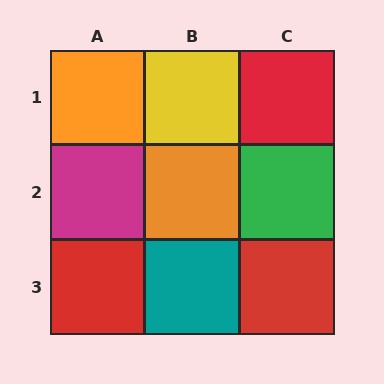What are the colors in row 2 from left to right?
Magenta, orange, green.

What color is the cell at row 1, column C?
Red.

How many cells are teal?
1 cell is teal.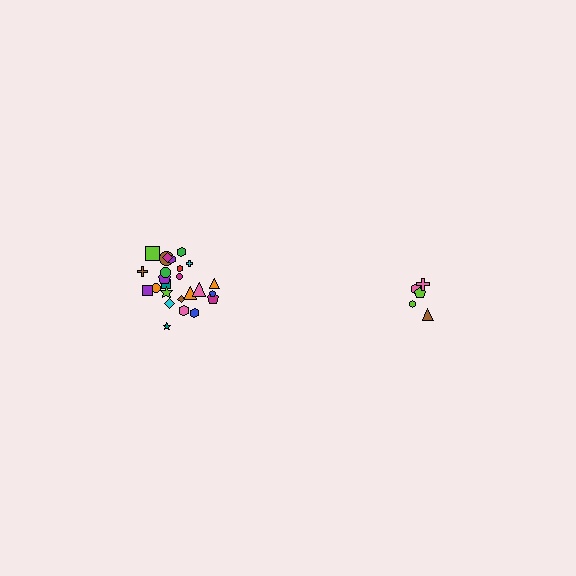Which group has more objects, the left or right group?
The left group.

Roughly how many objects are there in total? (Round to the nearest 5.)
Roughly 30 objects in total.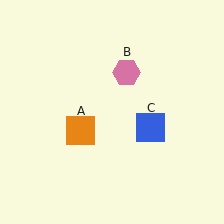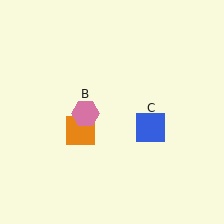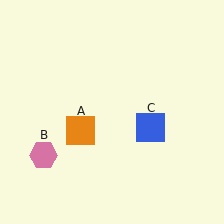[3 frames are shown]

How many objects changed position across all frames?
1 object changed position: pink hexagon (object B).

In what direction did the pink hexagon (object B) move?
The pink hexagon (object B) moved down and to the left.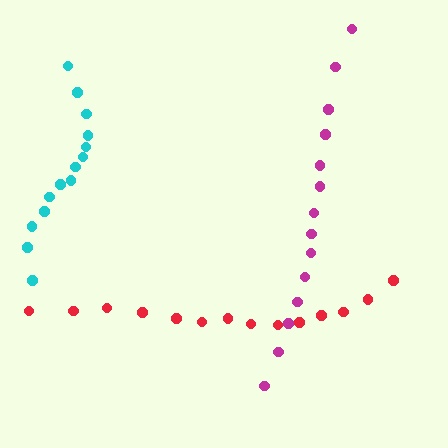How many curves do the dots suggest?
There are 3 distinct paths.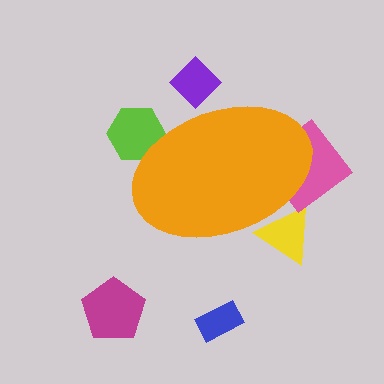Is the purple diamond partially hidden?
Yes, the purple diamond is partially hidden behind the orange ellipse.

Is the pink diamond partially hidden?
Yes, the pink diamond is partially hidden behind the orange ellipse.